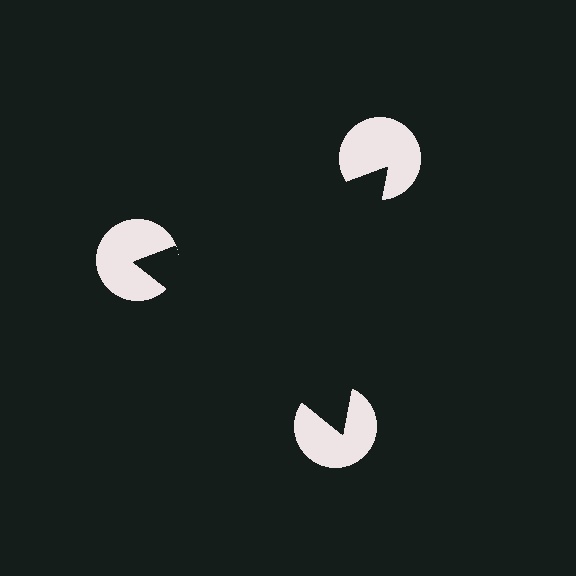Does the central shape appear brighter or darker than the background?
It typically appears slightly darker than the background, even though no actual brightness change is drawn.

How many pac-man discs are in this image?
There are 3 — one at each vertex of the illusory triangle.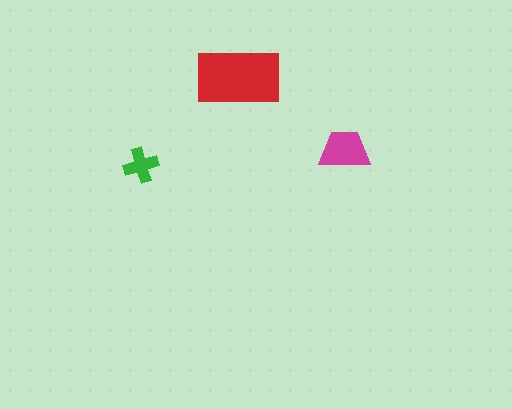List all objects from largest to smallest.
The red rectangle, the magenta trapezoid, the green cross.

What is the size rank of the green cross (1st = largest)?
3rd.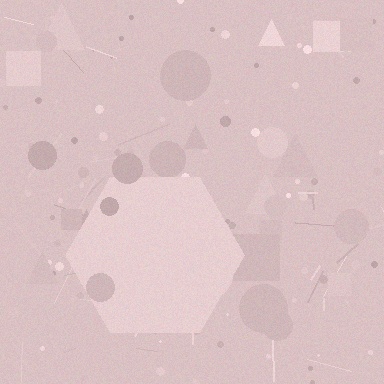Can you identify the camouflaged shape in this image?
The camouflaged shape is a hexagon.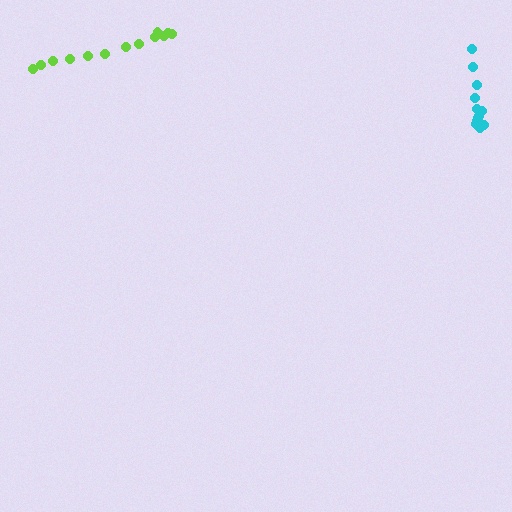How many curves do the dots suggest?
There are 2 distinct paths.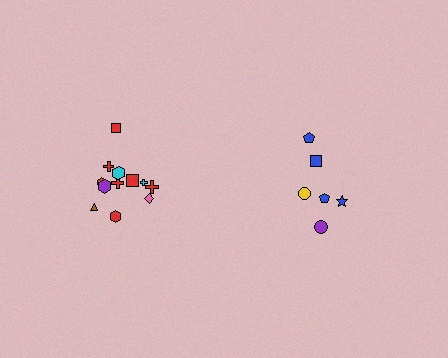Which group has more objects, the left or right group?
The left group.